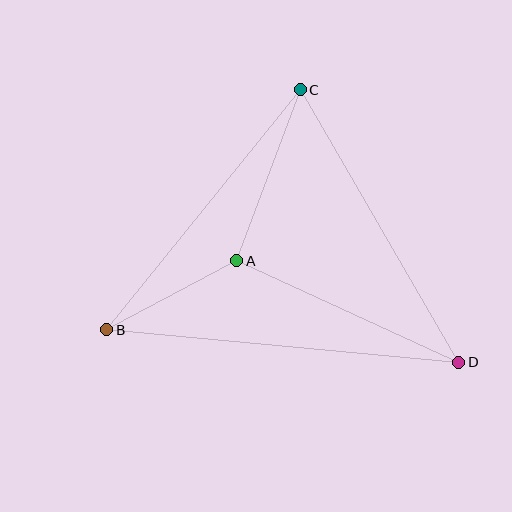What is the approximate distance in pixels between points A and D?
The distance between A and D is approximately 244 pixels.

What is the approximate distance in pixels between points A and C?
The distance between A and C is approximately 182 pixels.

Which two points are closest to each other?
Points A and B are closest to each other.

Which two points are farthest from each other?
Points B and D are farthest from each other.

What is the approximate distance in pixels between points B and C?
The distance between B and C is approximately 308 pixels.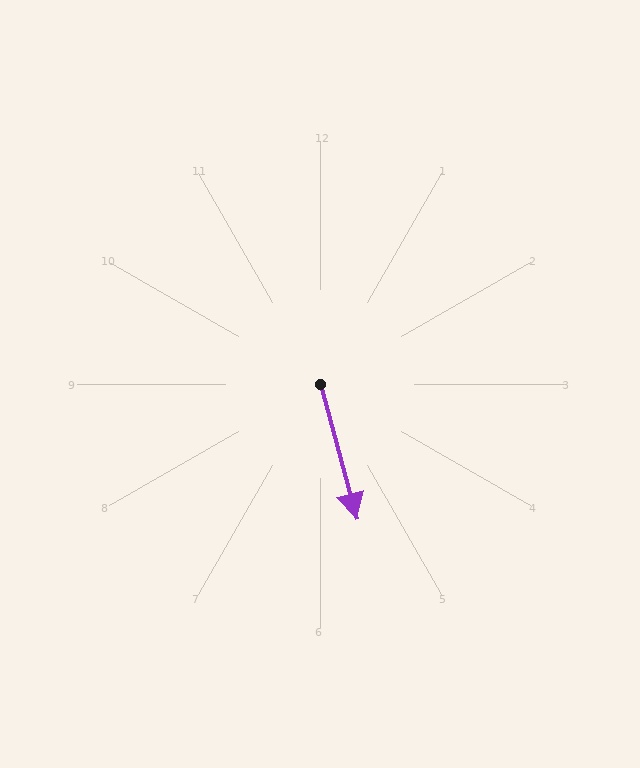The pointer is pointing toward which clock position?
Roughly 5 o'clock.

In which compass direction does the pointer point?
South.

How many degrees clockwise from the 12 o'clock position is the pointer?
Approximately 165 degrees.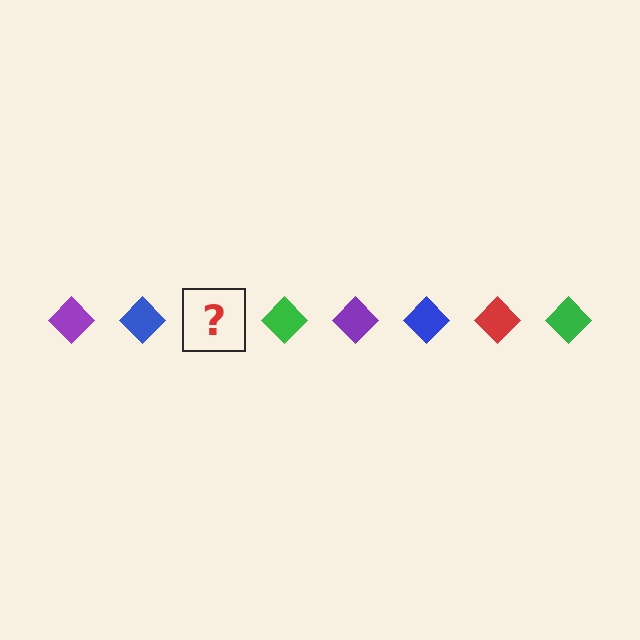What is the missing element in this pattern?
The missing element is a red diamond.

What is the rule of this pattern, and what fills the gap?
The rule is that the pattern cycles through purple, blue, red, green diamonds. The gap should be filled with a red diamond.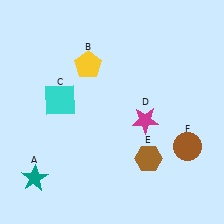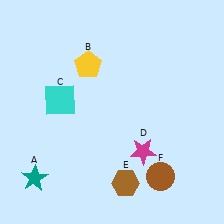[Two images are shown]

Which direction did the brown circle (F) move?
The brown circle (F) moved down.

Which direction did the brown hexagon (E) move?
The brown hexagon (E) moved down.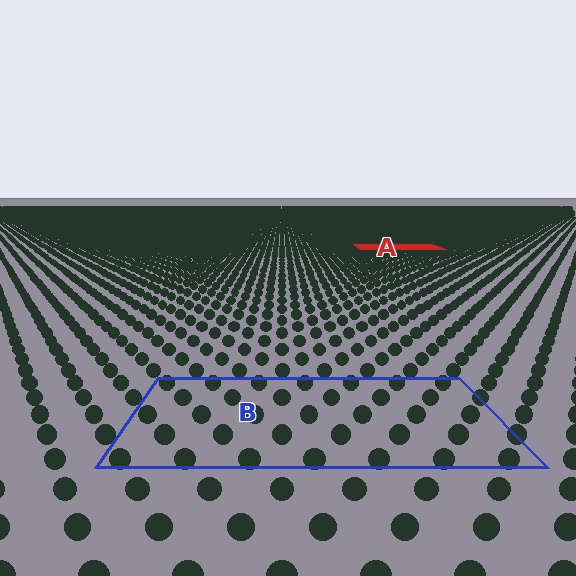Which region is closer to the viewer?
Region B is closer. The texture elements there are larger and more spread out.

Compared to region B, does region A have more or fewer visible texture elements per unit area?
Region A has more texture elements per unit area — they are packed more densely because it is farther away.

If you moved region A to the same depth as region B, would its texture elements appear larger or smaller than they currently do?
They would appear larger. At a closer depth, the same texture elements are projected at a bigger on-screen size.